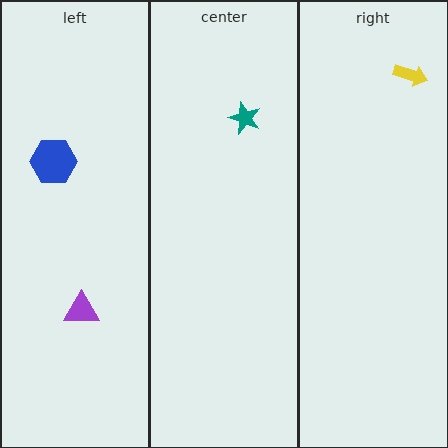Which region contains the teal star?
The center region.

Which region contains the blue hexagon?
The left region.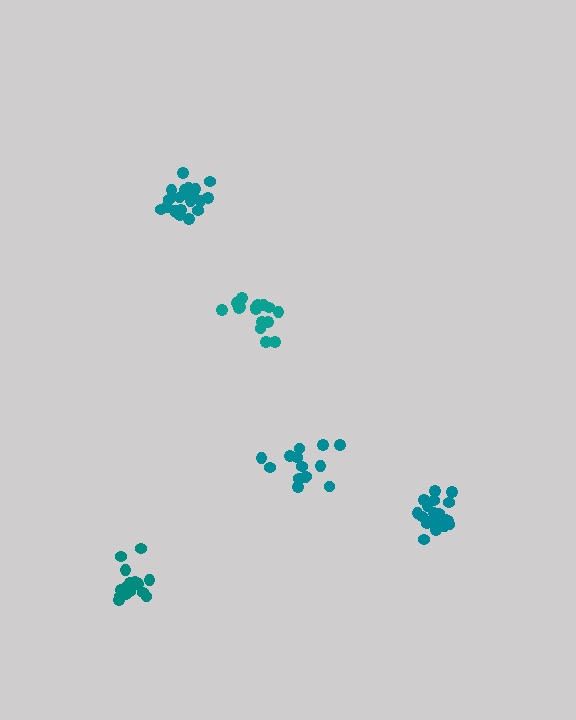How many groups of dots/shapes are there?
There are 5 groups.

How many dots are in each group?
Group 1: 15 dots, Group 2: 16 dots, Group 3: 21 dots, Group 4: 17 dots, Group 5: 21 dots (90 total).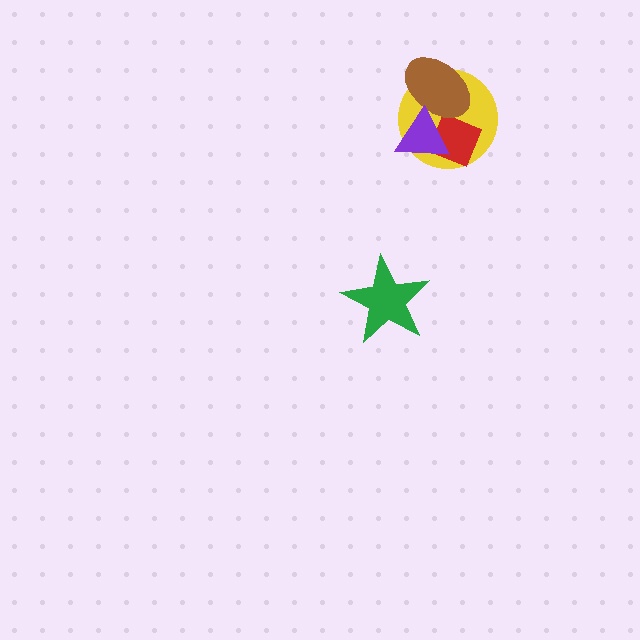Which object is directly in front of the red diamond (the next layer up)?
The brown ellipse is directly in front of the red diamond.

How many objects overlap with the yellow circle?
3 objects overlap with the yellow circle.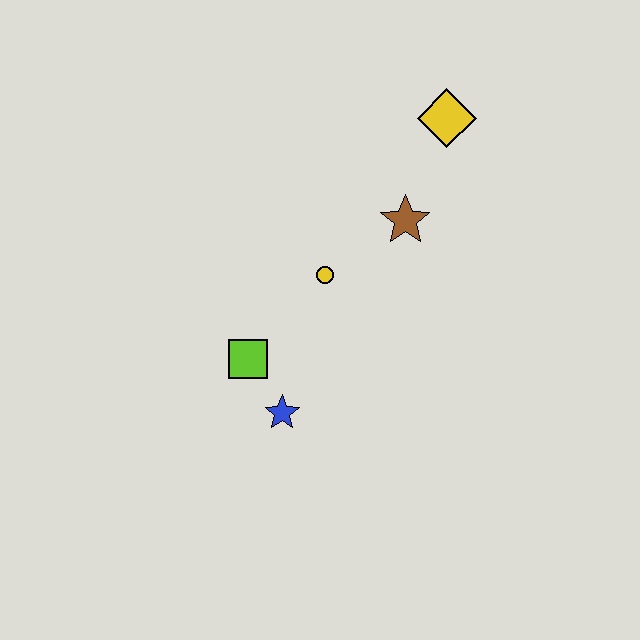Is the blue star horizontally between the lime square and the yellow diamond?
Yes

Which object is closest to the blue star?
The lime square is closest to the blue star.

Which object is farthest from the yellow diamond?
The blue star is farthest from the yellow diamond.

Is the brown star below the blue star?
No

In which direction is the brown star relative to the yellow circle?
The brown star is to the right of the yellow circle.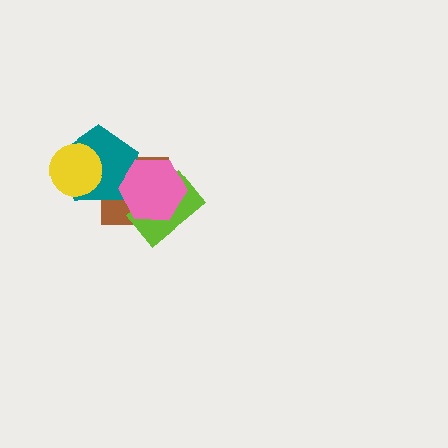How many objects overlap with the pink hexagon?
3 objects overlap with the pink hexagon.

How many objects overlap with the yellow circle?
2 objects overlap with the yellow circle.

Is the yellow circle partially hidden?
No, no other shape covers it.